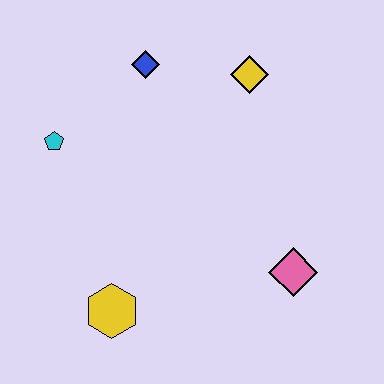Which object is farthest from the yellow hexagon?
The yellow diamond is farthest from the yellow hexagon.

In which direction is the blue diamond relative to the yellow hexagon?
The blue diamond is above the yellow hexagon.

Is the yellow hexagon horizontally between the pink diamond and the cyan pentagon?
Yes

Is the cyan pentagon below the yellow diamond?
Yes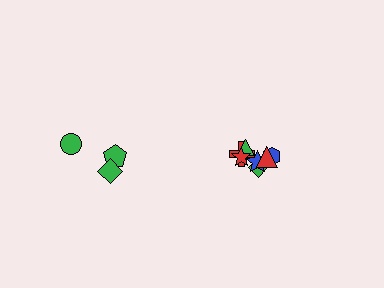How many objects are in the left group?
There are 3 objects.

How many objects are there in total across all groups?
There are 10 objects.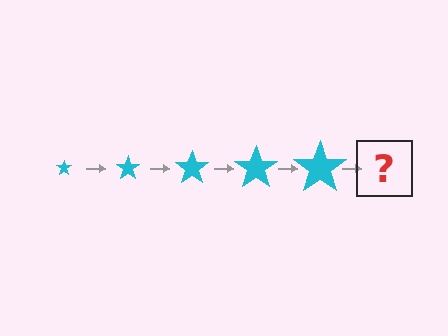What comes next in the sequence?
The next element should be a cyan star, larger than the previous one.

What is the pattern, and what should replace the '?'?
The pattern is that the star gets progressively larger each step. The '?' should be a cyan star, larger than the previous one.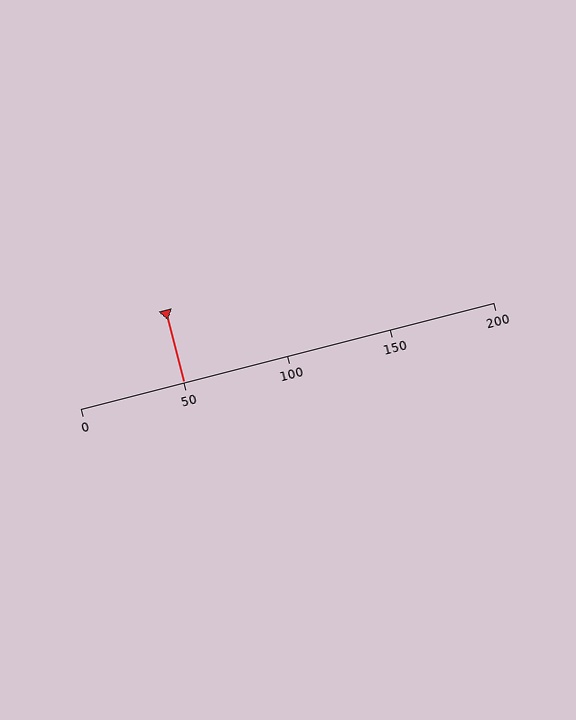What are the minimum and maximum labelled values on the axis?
The axis runs from 0 to 200.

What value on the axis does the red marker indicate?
The marker indicates approximately 50.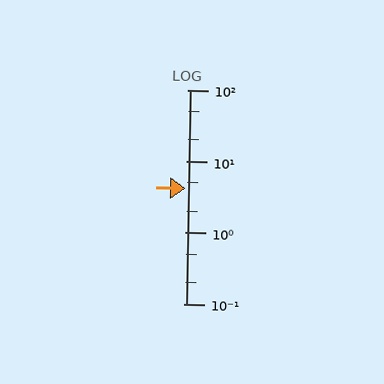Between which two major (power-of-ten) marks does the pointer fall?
The pointer is between 1 and 10.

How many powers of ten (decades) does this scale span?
The scale spans 3 decades, from 0.1 to 100.